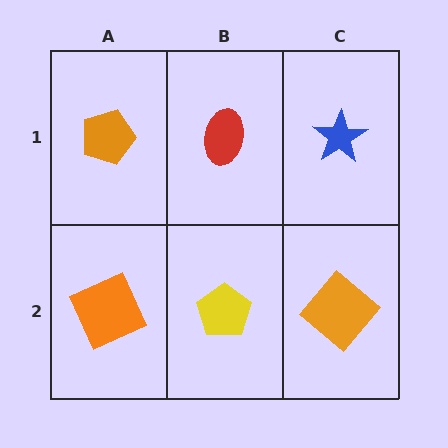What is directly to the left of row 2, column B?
An orange square.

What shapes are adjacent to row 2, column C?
A blue star (row 1, column C), a yellow pentagon (row 2, column B).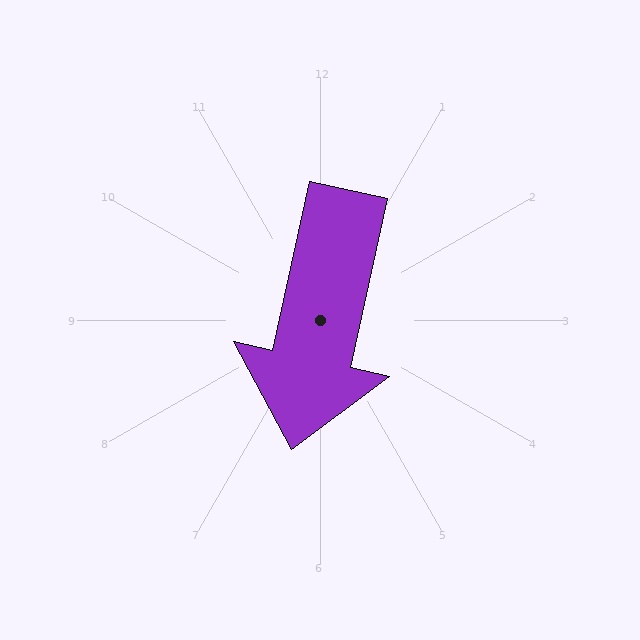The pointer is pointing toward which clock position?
Roughly 6 o'clock.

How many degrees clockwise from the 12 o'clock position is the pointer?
Approximately 192 degrees.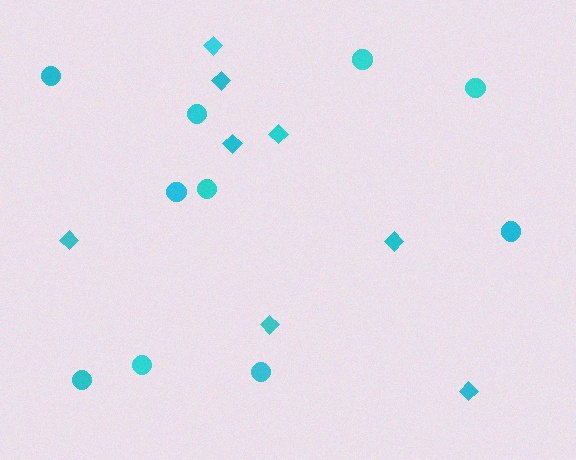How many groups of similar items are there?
There are 2 groups: one group of circles (10) and one group of diamonds (8).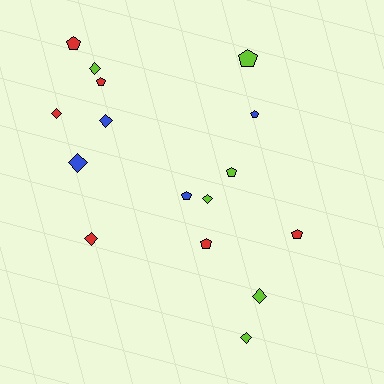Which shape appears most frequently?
Pentagon, with 8 objects.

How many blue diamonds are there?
There are 2 blue diamonds.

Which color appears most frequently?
Lime, with 6 objects.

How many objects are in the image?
There are 16 objects.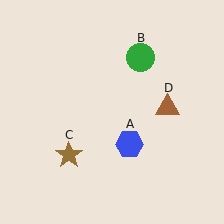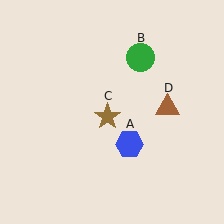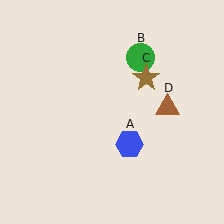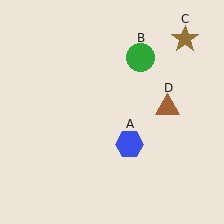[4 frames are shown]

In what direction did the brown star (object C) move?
The brown star (object C) moved up and to the right.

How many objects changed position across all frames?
1 object changed position: brown star (object C).